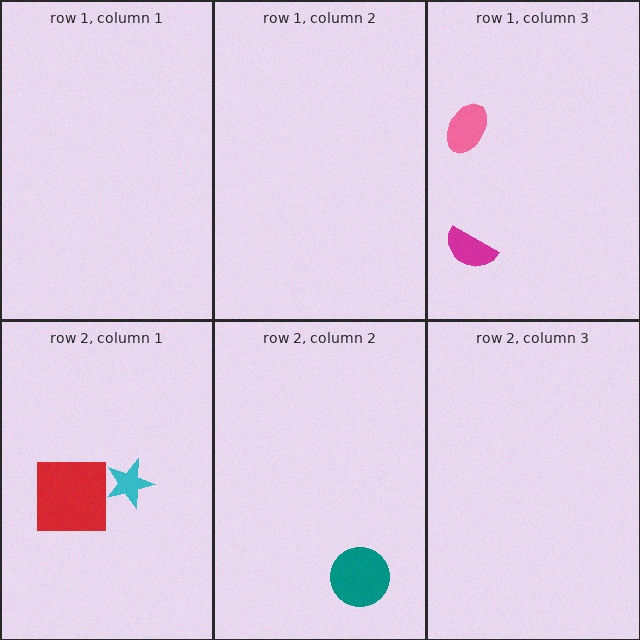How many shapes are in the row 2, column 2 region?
1.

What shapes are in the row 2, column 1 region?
The cyan star, the red square.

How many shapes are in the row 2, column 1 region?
2.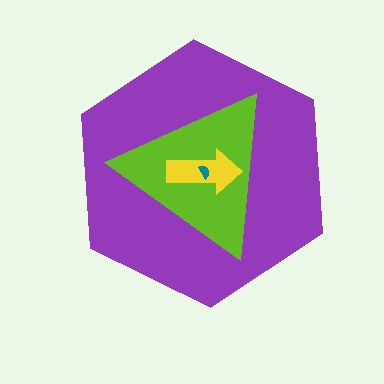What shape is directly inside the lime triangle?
The yellow arrow.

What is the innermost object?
The teal semicircle.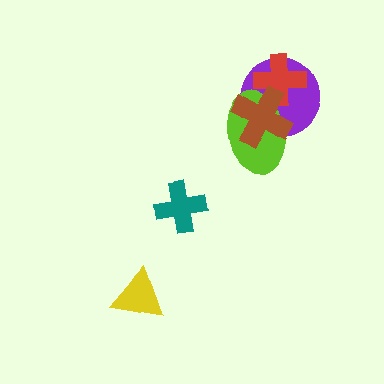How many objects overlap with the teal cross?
0 objects overlap with the teal cross.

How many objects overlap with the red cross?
3 objects overlap with the red cross.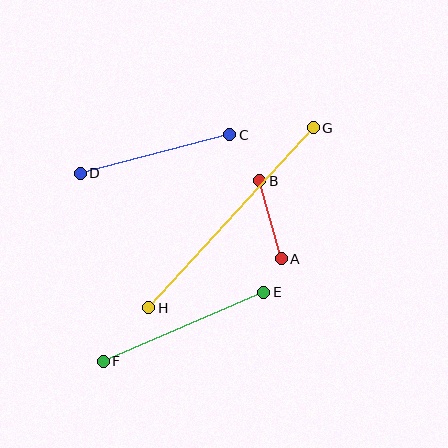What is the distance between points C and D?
The distance is approximately 155 pixels.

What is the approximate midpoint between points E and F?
The midpoint is at approximately (183, 327) pixels.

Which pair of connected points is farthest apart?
Points G and H are farthest apart.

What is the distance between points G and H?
The distance is approximately 244 pixels.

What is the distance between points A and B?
The distance is approximately 81 pixels.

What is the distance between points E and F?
The distance is approximately 175 pixels.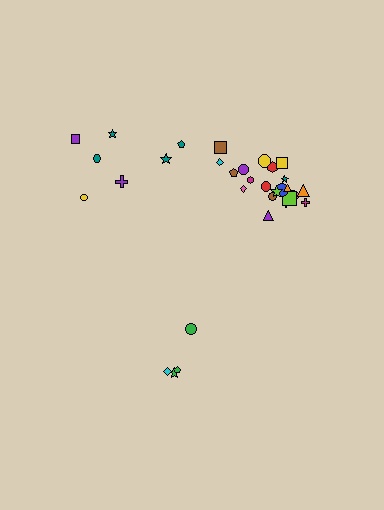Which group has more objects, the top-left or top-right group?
The top-right group.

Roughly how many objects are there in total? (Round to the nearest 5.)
Roughly 30 objects in total.